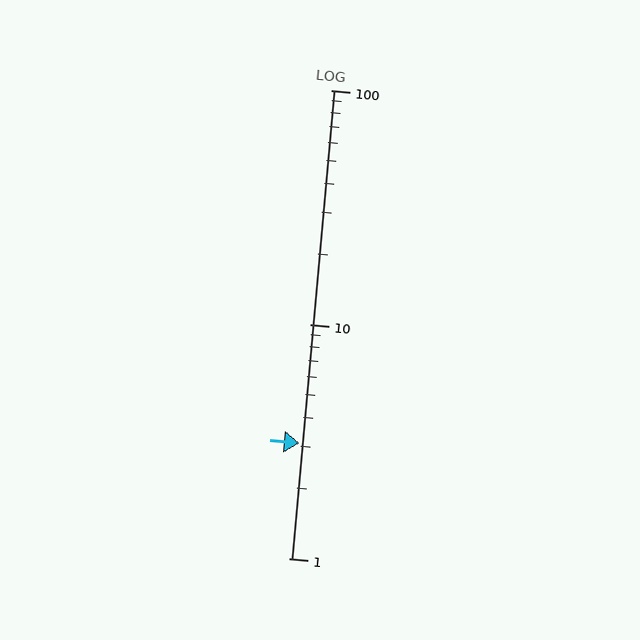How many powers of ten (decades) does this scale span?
The scale spans 2 decades, from 1 to 100.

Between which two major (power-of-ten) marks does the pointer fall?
The pointer is between 1 and 10.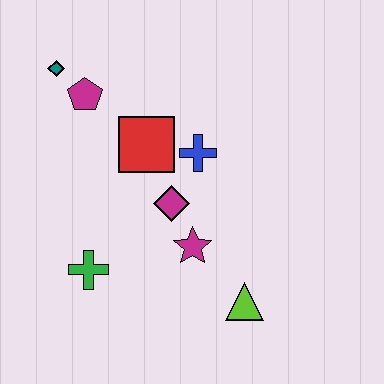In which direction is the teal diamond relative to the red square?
The teal diamond is to the left of the red square.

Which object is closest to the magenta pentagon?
The teal diamond is closest to the magenta pentagon.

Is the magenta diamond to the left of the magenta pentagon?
No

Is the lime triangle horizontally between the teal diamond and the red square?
No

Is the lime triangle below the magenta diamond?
Yes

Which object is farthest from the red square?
The lime triangle is farthest from the red square.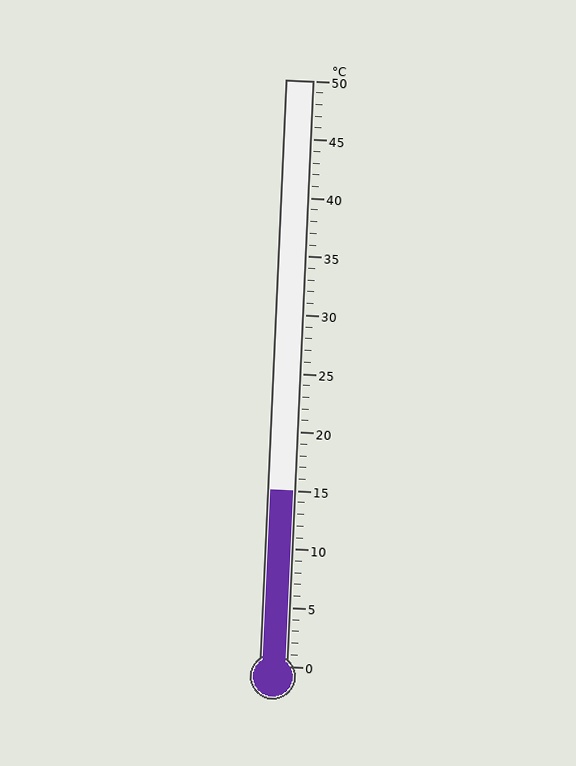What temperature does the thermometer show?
The thermometer shows approximately 15°C.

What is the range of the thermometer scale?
The thermometer scale ranges from 0°C to 50°C.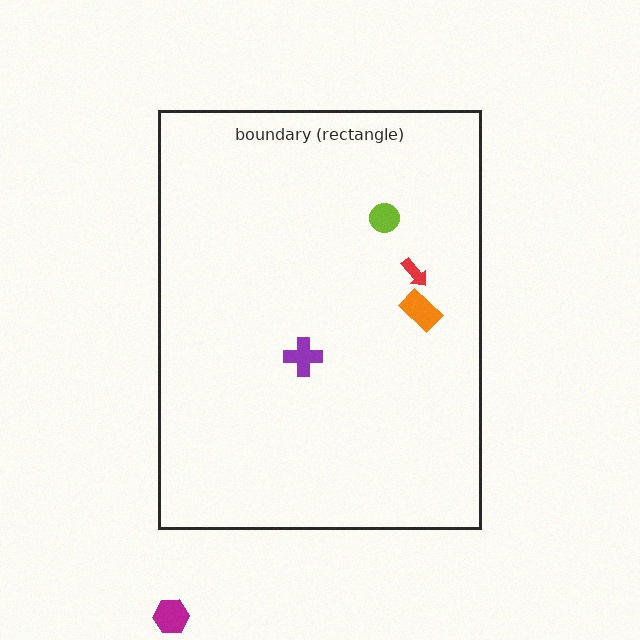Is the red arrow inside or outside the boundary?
Inside.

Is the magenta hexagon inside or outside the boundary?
Outside.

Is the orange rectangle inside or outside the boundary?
Inside.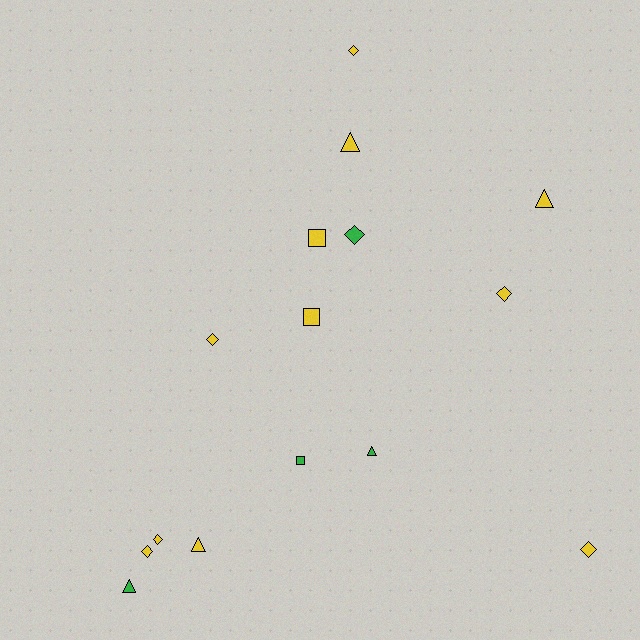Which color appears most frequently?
Yellow, with 11 objects.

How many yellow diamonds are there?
There are 6 yellow diamonds.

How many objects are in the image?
There are 15 objects.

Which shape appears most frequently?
Diamond, with 7 objects.